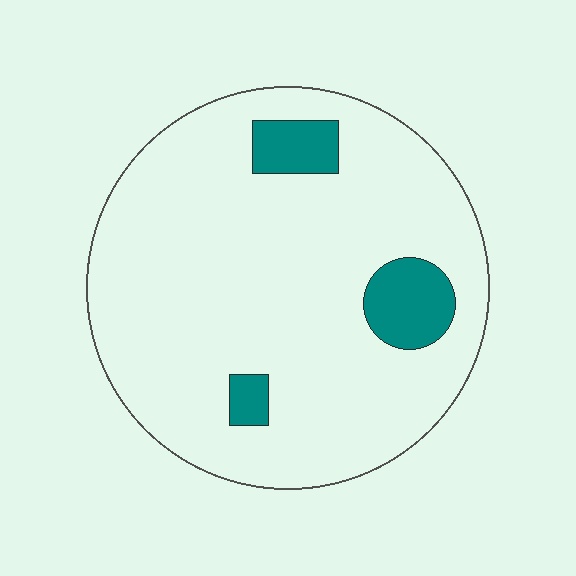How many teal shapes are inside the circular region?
3.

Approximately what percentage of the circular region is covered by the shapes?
Approximately 10%.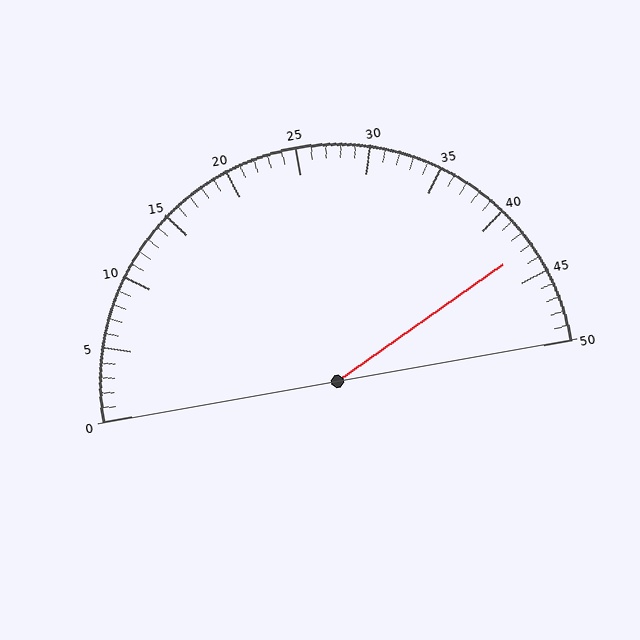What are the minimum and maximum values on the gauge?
The gauge ranges from 0 to 50.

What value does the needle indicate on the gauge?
The needle indicates approximately 43.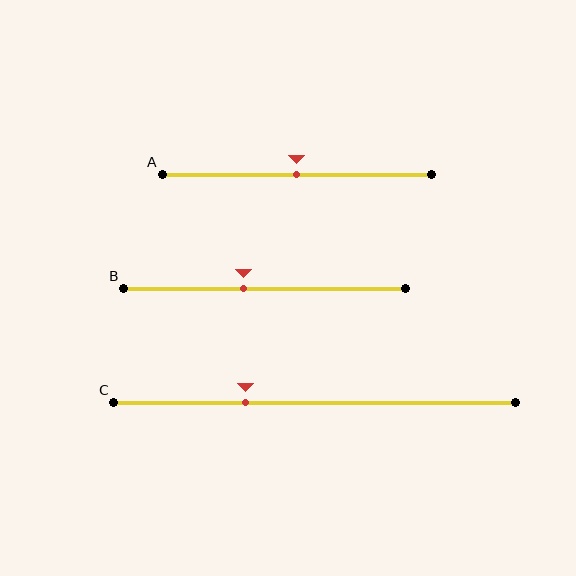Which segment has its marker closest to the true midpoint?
Segment A has its marker closest to the true midpoint.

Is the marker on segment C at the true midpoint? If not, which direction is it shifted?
No, the marker on segment C is shifted to the left by about 17% of the segment length.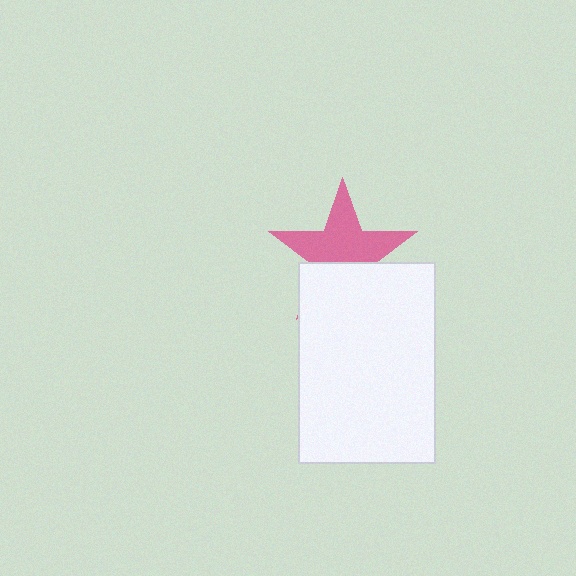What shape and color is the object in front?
The object in front is a white rectangle.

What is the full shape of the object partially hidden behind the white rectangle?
The partially hidden object is a pink star.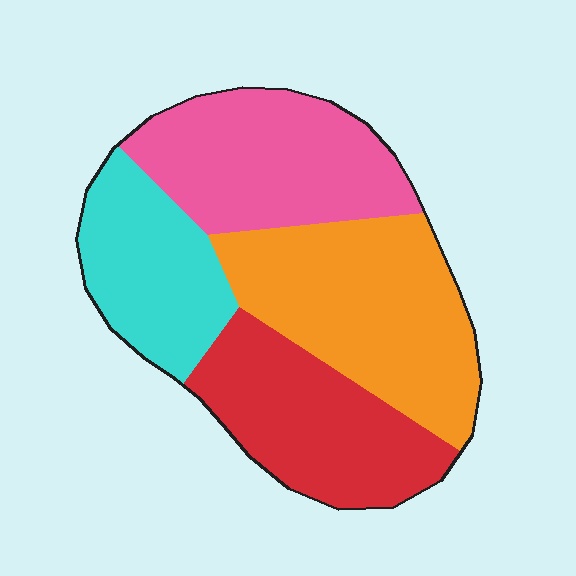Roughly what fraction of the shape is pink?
Pink covers roughly 25% of the shape.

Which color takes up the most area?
Orange, at roughly 30%.